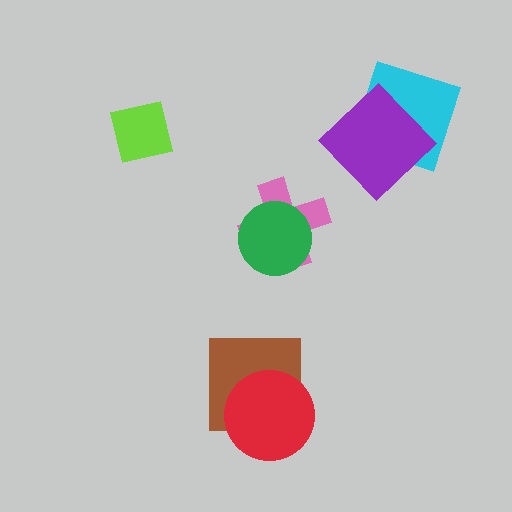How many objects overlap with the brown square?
1 object overlaps with the brown square.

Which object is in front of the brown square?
The red circle is in front of the brown square.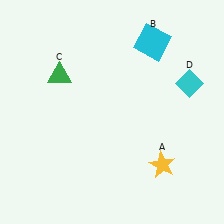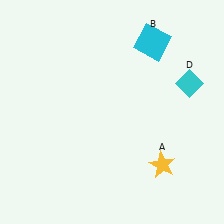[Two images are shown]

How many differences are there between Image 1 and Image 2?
There is 1 difference between the two images.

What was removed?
The green triangle (C) was removed in Image 2.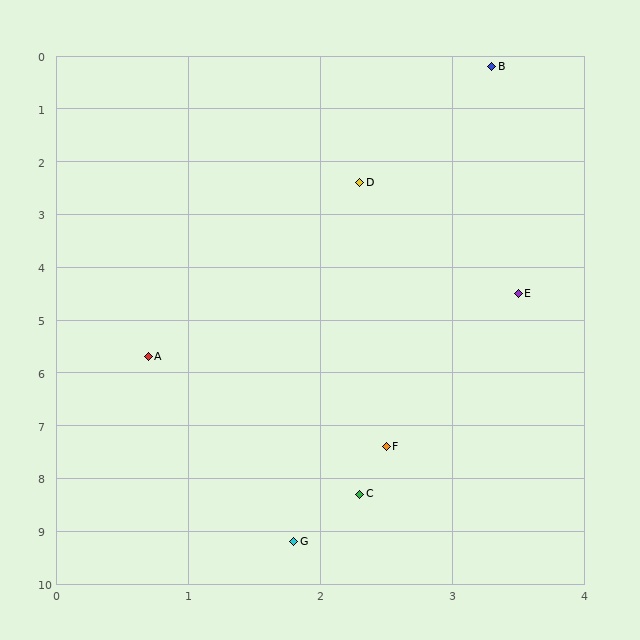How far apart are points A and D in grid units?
Points A and D are about 3.7 grid units apart.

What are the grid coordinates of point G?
Point G is at approximately (1.8, 9.2).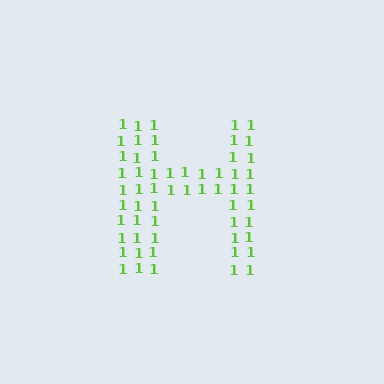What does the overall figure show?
The overall figure shows the letter H.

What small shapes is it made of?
It is made of small digit 1's.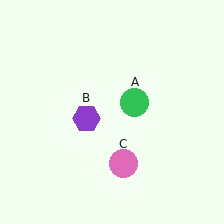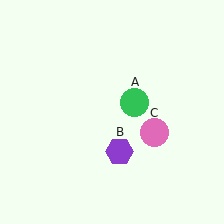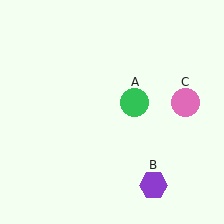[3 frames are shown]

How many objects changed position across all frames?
2 objects changed position: purple hexagon (object B), pink circle (object C).